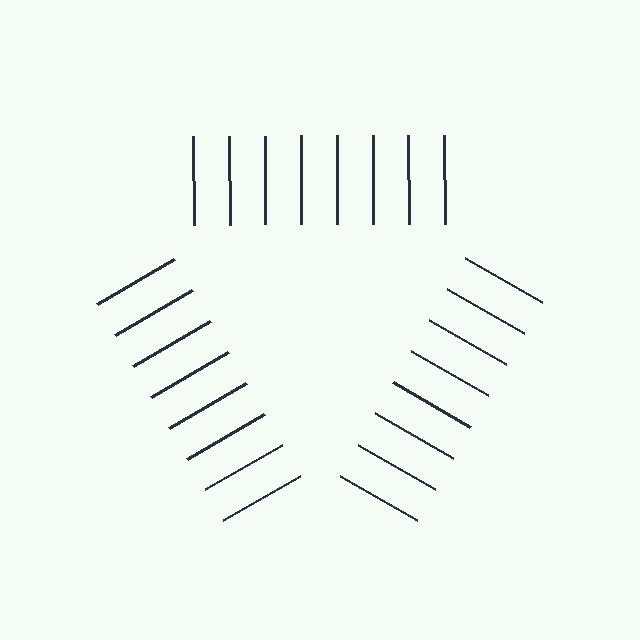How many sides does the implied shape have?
3 sides — the line-ends trace a triangle.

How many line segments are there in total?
24 — 8 along each of the 3 edges.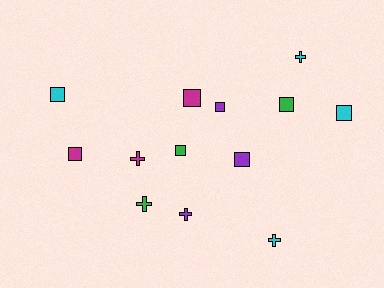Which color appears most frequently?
Cyan, with 4 objects.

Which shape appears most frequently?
Square, with 8 objects.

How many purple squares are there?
There are 2 purple squares.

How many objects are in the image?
There are 13 objects.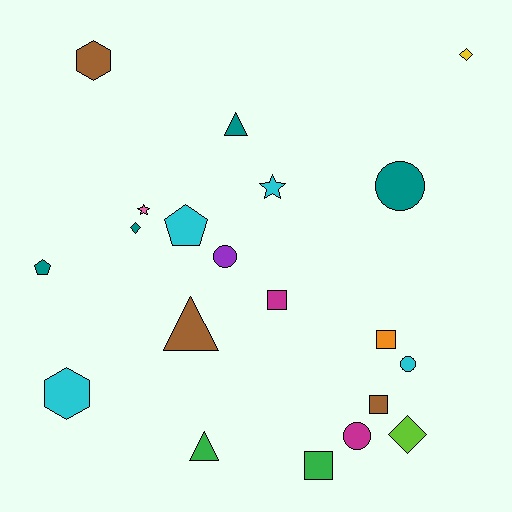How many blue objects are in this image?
There are no blue objects.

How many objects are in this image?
There are 20 objects.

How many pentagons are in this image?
There are 2 pentagons.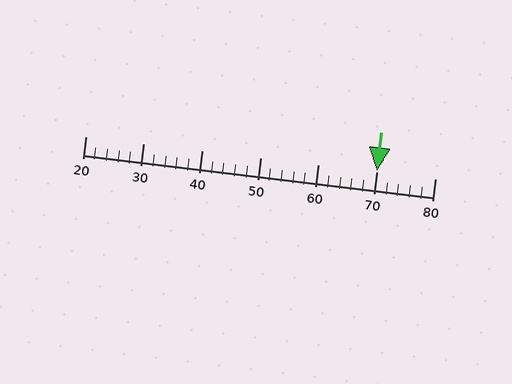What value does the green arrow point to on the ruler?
The green arrow points to approximately 70.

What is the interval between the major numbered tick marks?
The major tick marks are spaced 10 units apart.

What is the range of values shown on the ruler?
The ruler shows values from 20 to 80.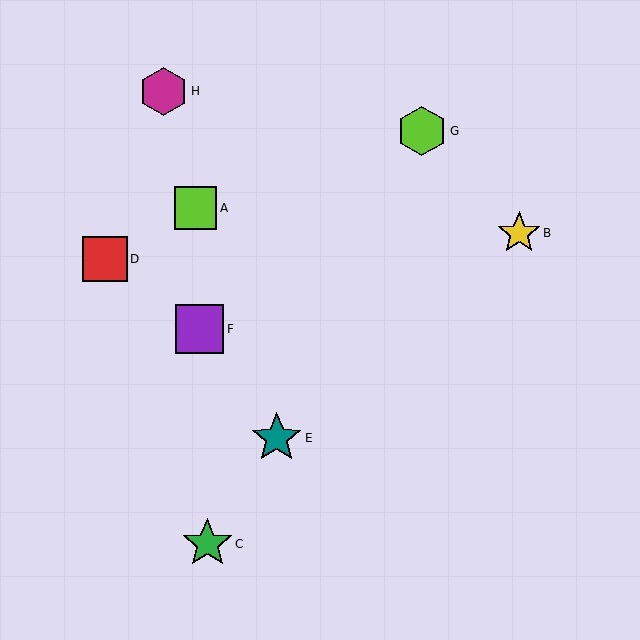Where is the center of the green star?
The center of the green star is at (207, 544).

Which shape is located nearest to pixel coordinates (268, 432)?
The teal star (labeled E) at (277, 438) is nearest to that location.